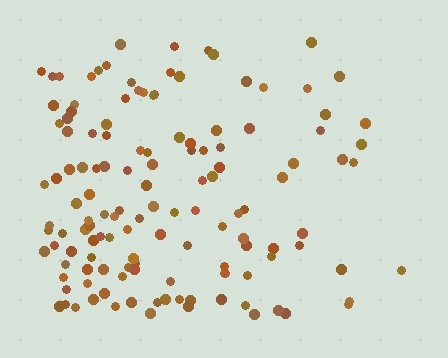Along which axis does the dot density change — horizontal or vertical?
Horizontal.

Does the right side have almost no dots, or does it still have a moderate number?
Still a moderate number, just noticeably fewer than the left.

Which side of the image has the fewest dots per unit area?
The right.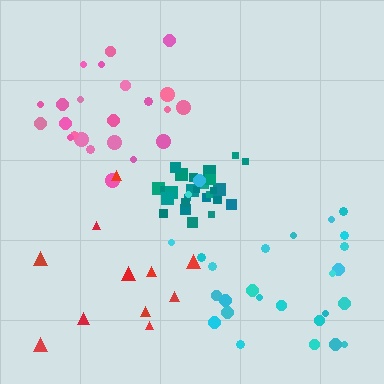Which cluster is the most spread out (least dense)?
Red.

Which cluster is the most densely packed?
Teal.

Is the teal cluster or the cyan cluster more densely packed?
Teal.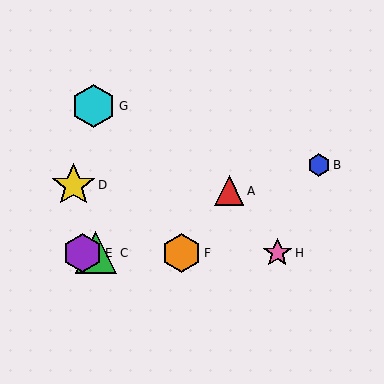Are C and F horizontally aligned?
Yes, both are at y≈253.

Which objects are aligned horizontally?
Objects C, E, F, H are aligned horizontally.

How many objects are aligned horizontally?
4 objects (C, E, F, H) are aligned horizontally.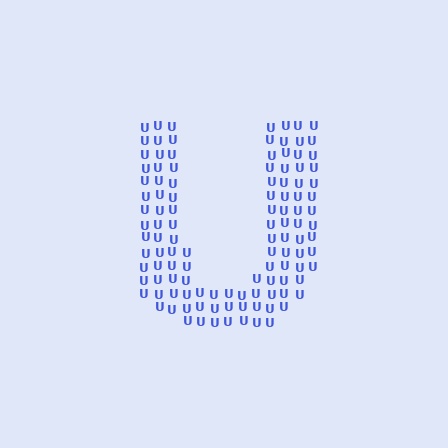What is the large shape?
The large shape is the letter U.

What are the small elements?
The small elements are letter U's.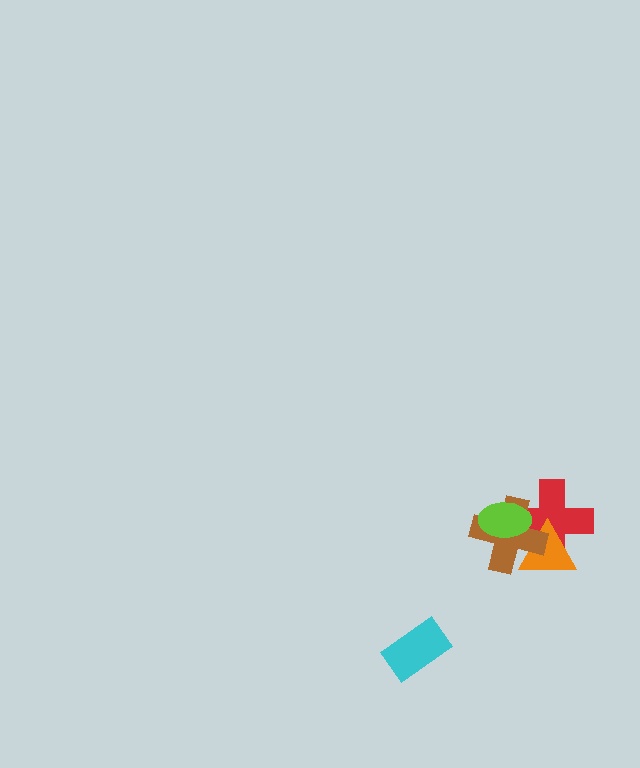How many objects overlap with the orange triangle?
3 objects overlap with the orange triangle.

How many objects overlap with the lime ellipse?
3 objects overlap with the lime ellipse.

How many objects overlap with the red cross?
3 objects overlap with the red cross.